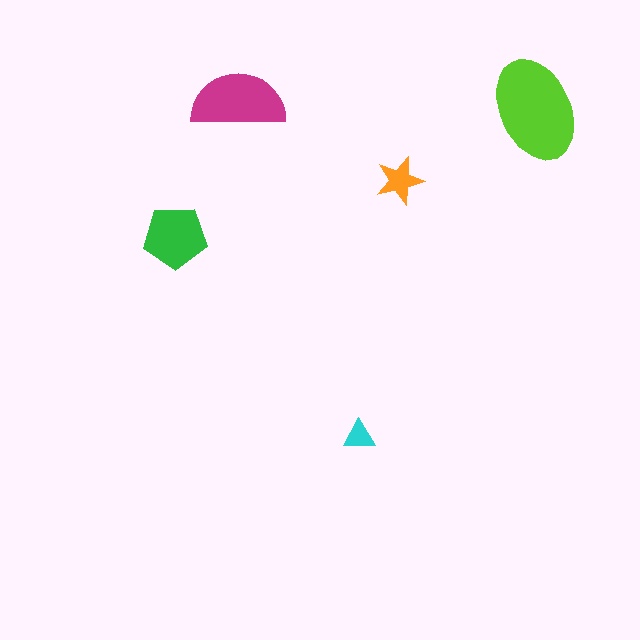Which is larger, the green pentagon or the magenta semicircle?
The magenta semicircle.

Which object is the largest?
The lime ellipse.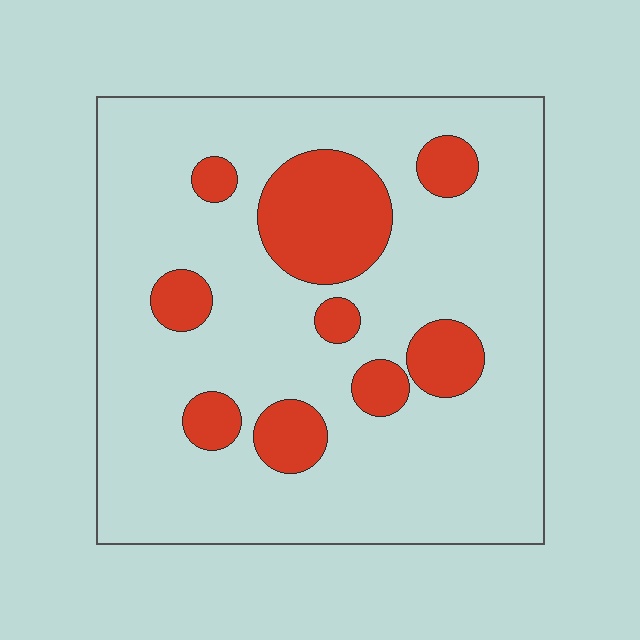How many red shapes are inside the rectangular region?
9.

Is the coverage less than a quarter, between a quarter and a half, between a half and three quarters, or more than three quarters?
Less than a quarter.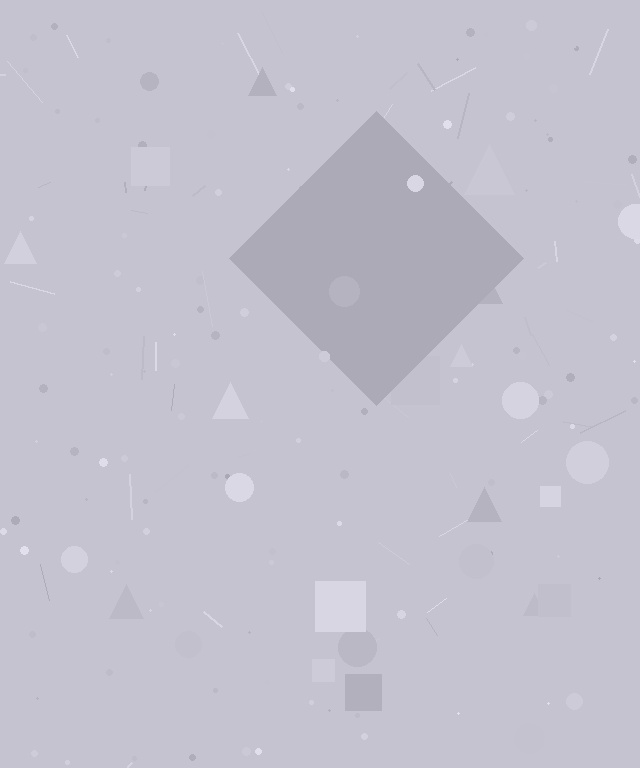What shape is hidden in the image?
A diamond is hidden in the image.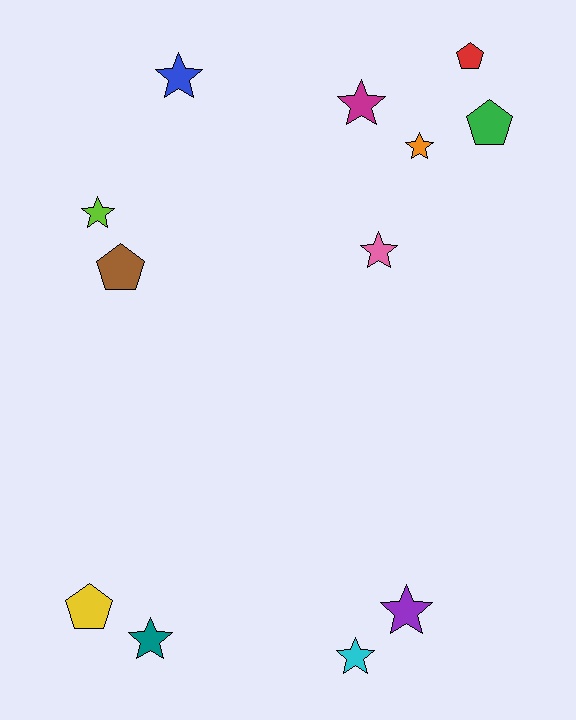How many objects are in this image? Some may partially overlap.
There are 12 objects.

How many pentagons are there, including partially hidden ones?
There are 4 pentagons.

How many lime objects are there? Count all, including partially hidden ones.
There is 1 lime object.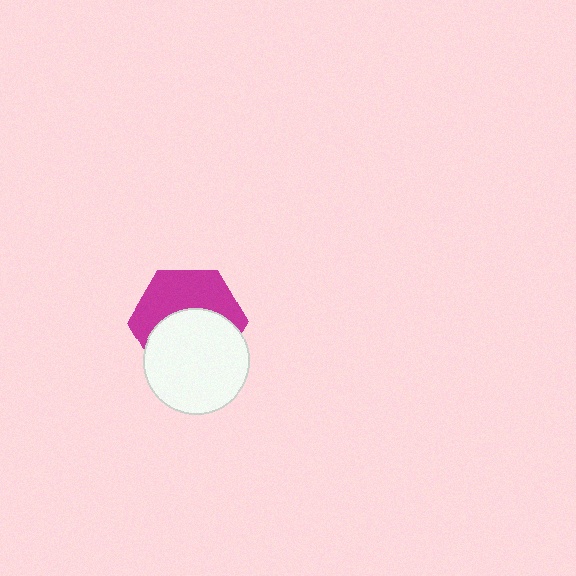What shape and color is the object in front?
The object in front is a white circle.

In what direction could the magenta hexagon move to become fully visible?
The magenta hexagon could move up. That would shift it out from behind the white circle entirely.